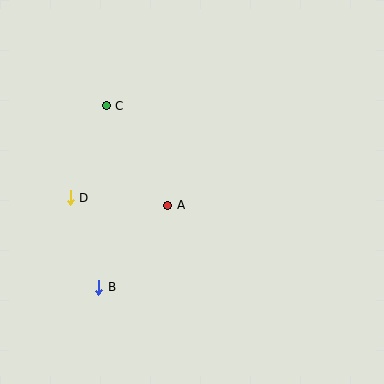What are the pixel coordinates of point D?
Point D is at (70, 198).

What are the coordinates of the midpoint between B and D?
The midpoint between B and D is at (85, 243).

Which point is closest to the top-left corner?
Point C is closest to the top-left corner.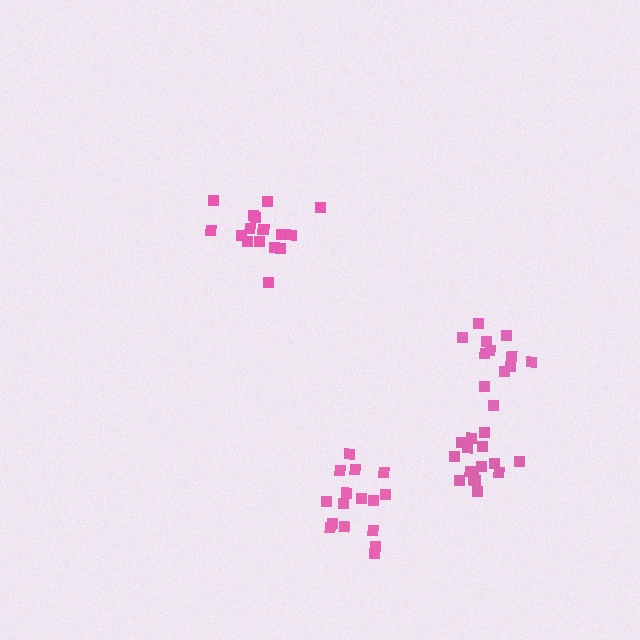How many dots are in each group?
Group 1: 16 dots, Group 2: 16 dots, Group 3: 12 dots, Group 4: 16 dots (60 total).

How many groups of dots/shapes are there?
There are 4 groups.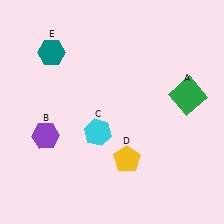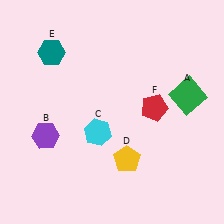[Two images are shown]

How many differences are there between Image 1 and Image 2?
There is 1 difference between the two images.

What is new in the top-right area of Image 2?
A red pentagon (F) was added in the top-right area of Image 2.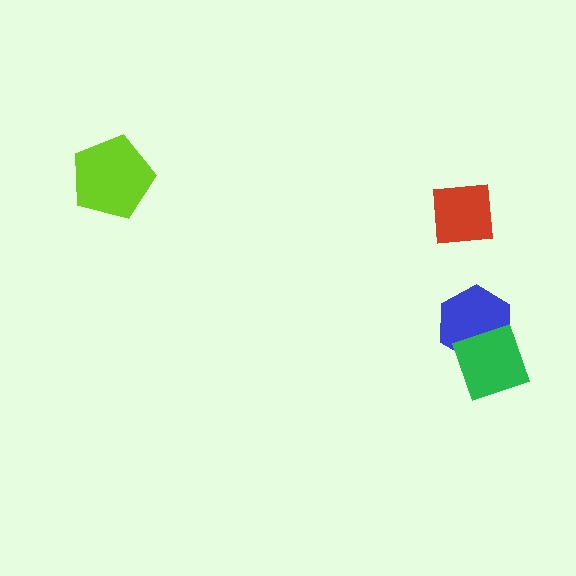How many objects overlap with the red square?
0 objects overlap with the red square.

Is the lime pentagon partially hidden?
No, no other shape covers it.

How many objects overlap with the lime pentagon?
0 objects overlap with the lime pentagon.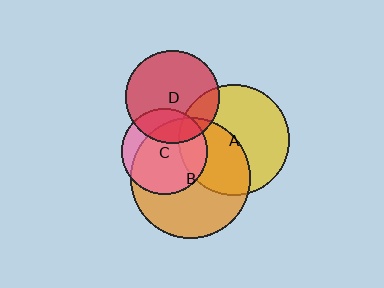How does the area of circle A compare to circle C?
Approximately 1.7 times.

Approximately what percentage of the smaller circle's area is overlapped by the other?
Approximately 75%.